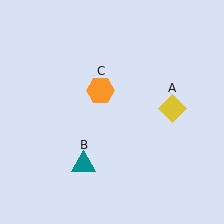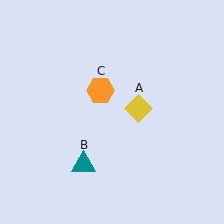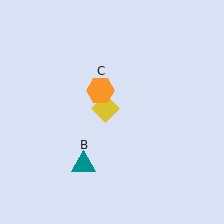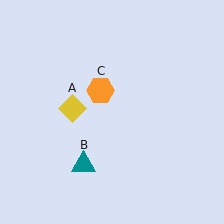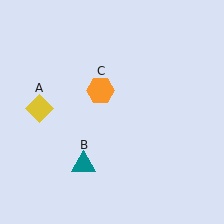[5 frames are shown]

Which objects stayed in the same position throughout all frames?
Teal triangle (object B) and orange hexagon (object C) remained stationary.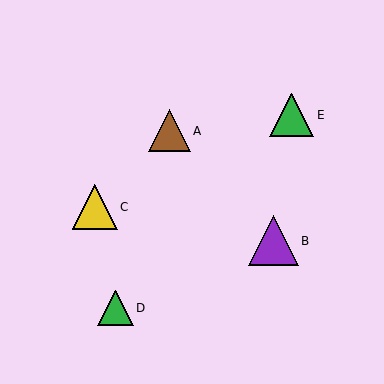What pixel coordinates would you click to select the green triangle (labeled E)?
Click at (292, 115) to select the green triangle E.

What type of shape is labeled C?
Shape C is a yellow triangle.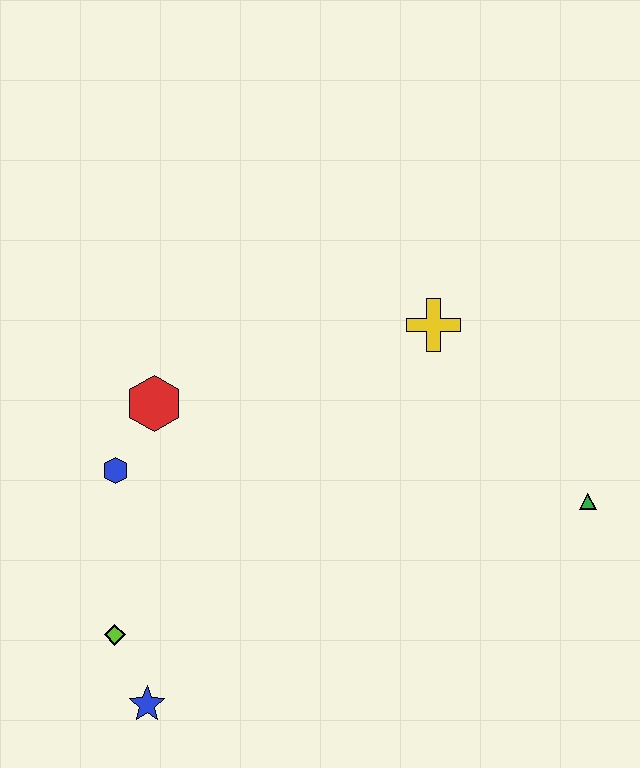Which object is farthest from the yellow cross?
The blue star is farthest from the yellow cross.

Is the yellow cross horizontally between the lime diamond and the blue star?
No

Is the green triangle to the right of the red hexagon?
Yes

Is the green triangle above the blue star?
Yes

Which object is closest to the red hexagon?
The blue hexagon is closest to the red hexagon.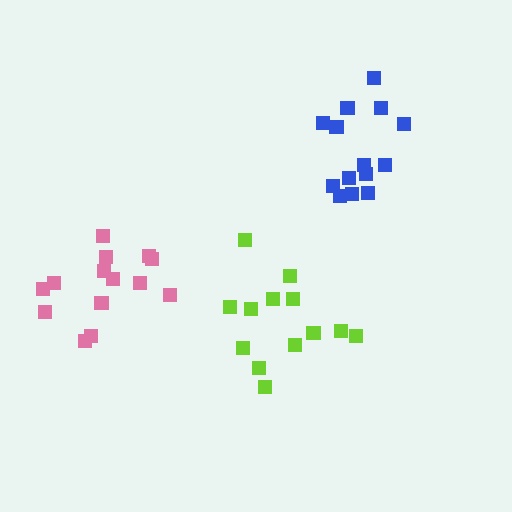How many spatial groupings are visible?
There are 3 spatial groupings.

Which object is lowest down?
The lime cluster is bottommost.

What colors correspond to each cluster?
The clusters are colored: lime, blue, pink.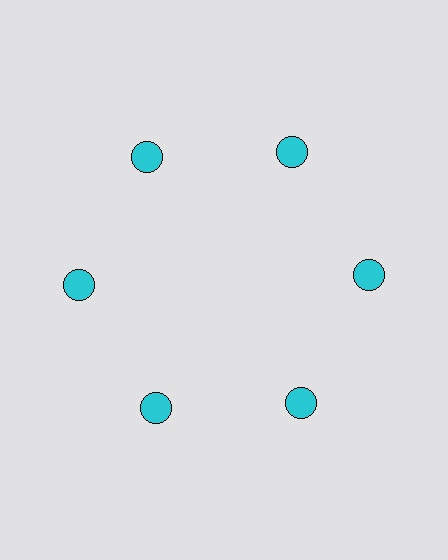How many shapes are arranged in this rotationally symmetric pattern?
There are 6 shapes, arranged in 6 groups of 1.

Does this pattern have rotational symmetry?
Yes, this pattern has 6-fold rotational symmetry. It looks the same after rotating 60 degrees around the center.